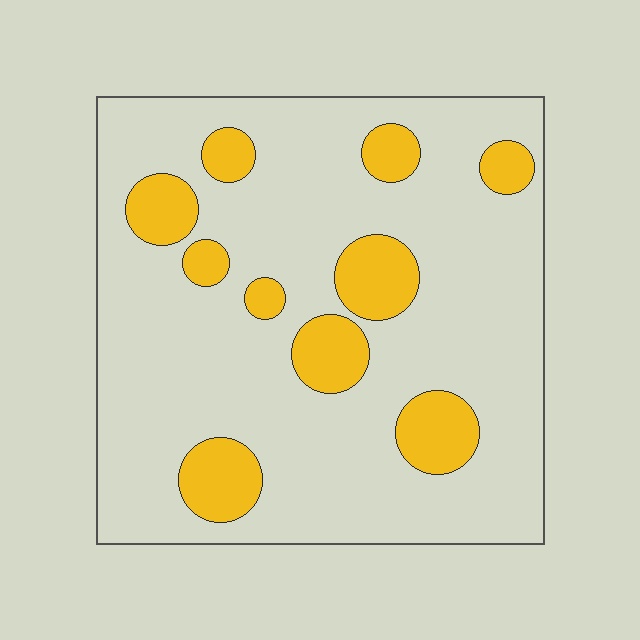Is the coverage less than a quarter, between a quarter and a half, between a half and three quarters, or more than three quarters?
Less than a quarter.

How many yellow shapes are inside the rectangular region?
10.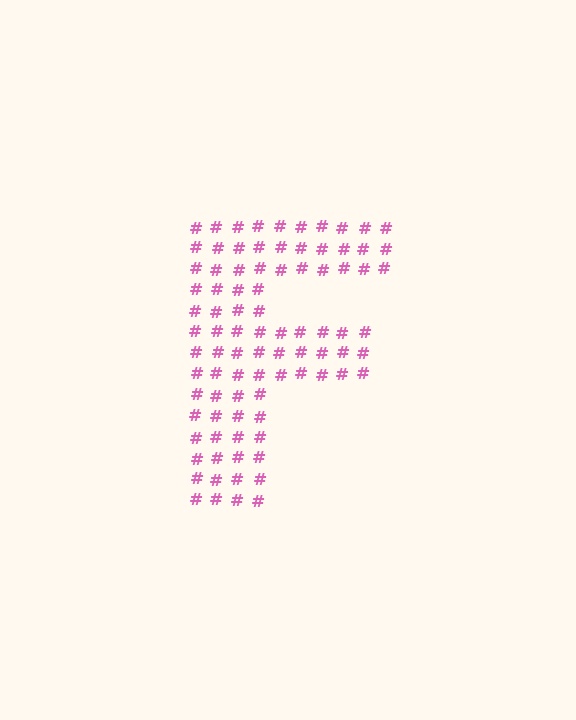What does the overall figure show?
The overall figure shows the letter F.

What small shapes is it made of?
It is made of small hash symbols.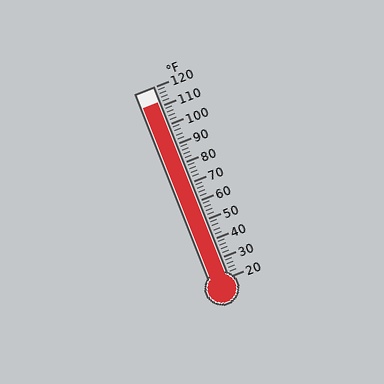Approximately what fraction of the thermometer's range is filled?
The thermometer is filled to approximately 90% of its range.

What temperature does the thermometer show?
The thermometer shows approximately 112°F.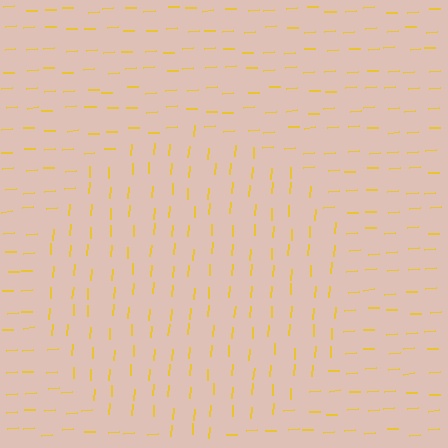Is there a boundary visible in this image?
Yes, there is a texture boundary formed by a change in line orientation.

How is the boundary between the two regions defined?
The boundary is defined purely by a change in line orientation (approximately 82 degrees difference). All lines are the same color and thickness.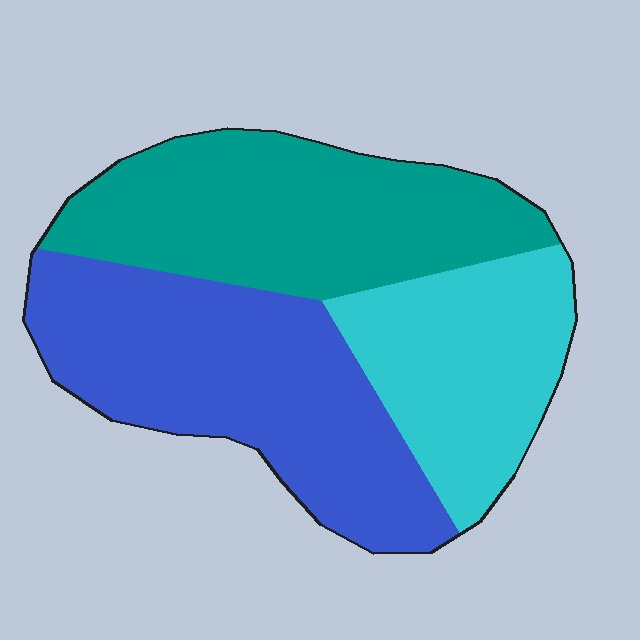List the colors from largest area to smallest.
From largest to smallest: blue, teal, cyan.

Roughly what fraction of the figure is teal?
Teal covers 35% of the figure.